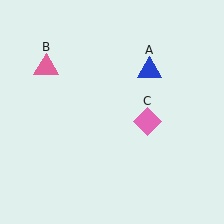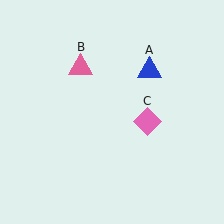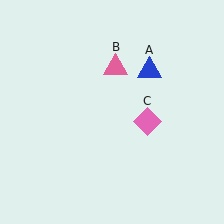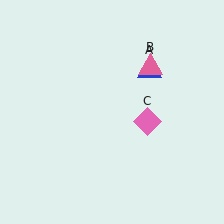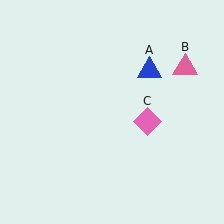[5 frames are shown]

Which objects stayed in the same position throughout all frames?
Blue triangle (object A) and pink diamond (object C) remained stationary.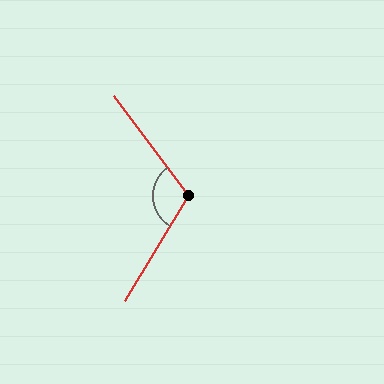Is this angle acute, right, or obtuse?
It is obtuse.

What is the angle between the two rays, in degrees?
Approximately 113 degrees.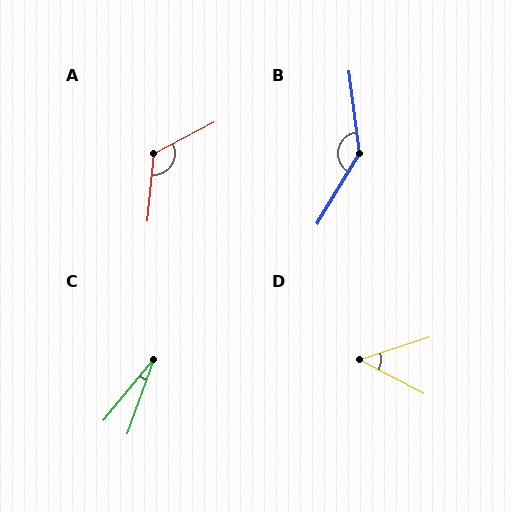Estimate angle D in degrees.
Approximately 45 degrees.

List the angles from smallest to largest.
C (19°), D (45°), A (123°), B (142°).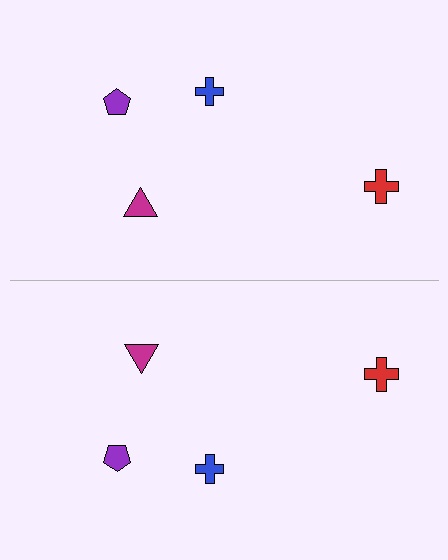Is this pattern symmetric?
Yes, this pattern has bilateral (reflection) symmetry.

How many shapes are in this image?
There are 8 shapes in this image.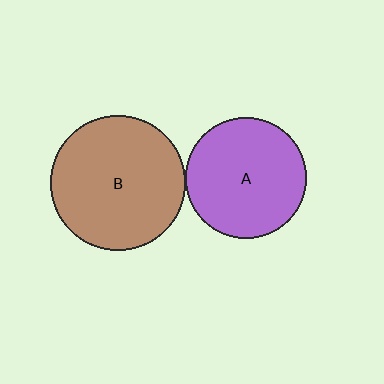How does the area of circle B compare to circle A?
Approximately 1.3 times.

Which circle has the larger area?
Circle B (brown).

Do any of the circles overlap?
No, none of the circles overlap.